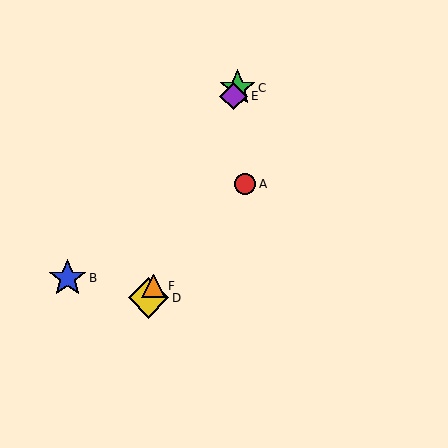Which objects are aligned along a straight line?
Objects C, D, E, F are aligned along a straight line.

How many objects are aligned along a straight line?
4 objects (C, D, E, F) are aligned along a straight line.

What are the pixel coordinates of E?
Object E is at (234, 96).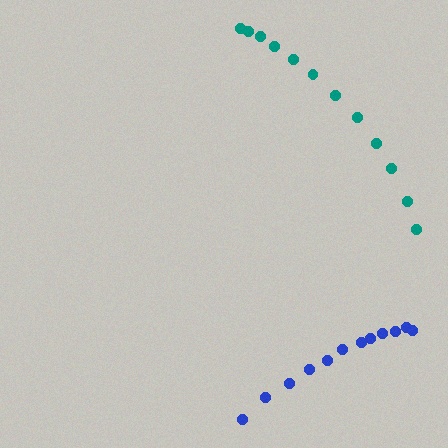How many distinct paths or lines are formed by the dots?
There are 2 distinct paths.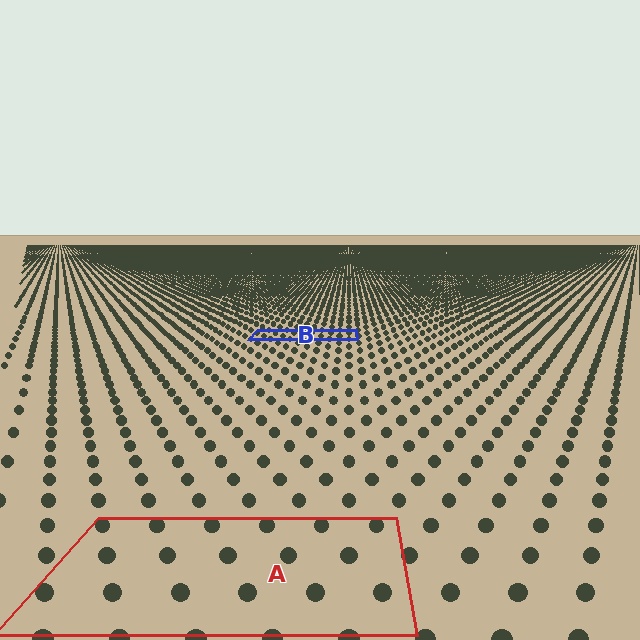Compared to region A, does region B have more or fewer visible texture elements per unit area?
Region B has more texture elements per unit area — they are packed more densely because it is farther away.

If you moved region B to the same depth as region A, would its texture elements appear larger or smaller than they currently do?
They would appear larger. At a closer depth, the same texture elements are projected at a bigger on-screen size.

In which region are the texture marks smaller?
The texture marks are smaller in region B, because it is farther away.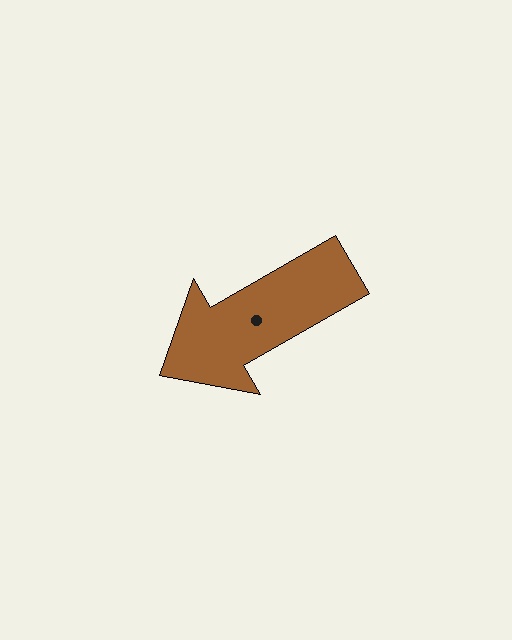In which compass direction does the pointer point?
Southwest.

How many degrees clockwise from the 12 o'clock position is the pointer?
Approximately 240 degrees.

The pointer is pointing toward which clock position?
Roughly 8 o'clock.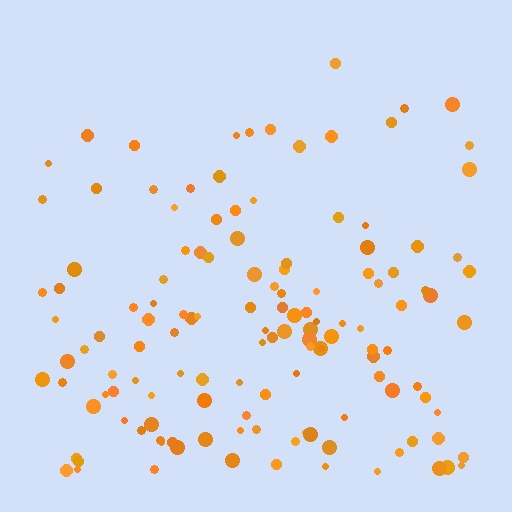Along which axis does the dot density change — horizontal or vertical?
Vertical.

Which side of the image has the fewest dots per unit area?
The top.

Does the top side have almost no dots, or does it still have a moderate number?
Still a moderate number, just noticeably fewer than the bottom.